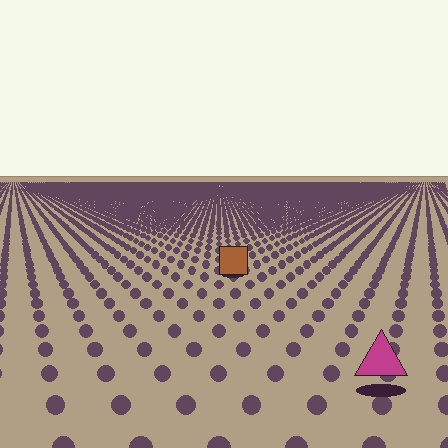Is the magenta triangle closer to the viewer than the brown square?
Yes. The magenta triangle is closer — you can tell from the texture gradient: the ground texture is coarser near it.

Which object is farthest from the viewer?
The brown square is farthest from the viewer. It appears smaller and the ground texture around it is denser.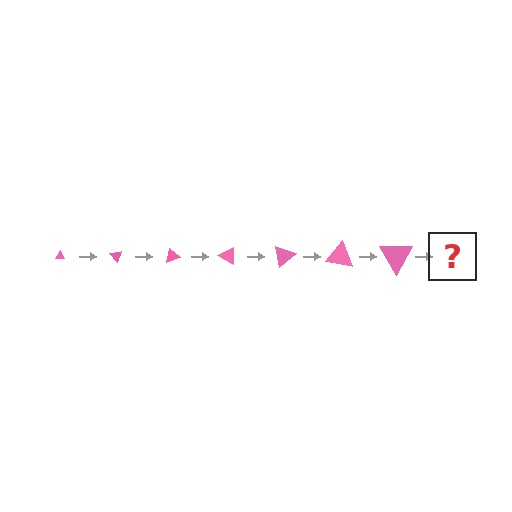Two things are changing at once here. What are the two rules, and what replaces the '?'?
The two rules are that the triangle grows larger each step and it rotates 50 degrees each step. The '?' should be a triangle, larger than the previous one and rotated 350 degrees from the start.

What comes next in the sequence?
The next element should be a triangle, larger than the previous one and rotated 350 degrees from the start.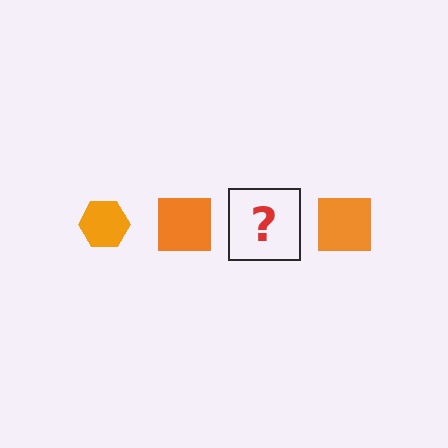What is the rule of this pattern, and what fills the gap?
The rule is that the pattern cycles through hexagon, square shapes in orange. The gap should be filled with an orange hexagon.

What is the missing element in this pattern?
The missing element is an orange hexagon.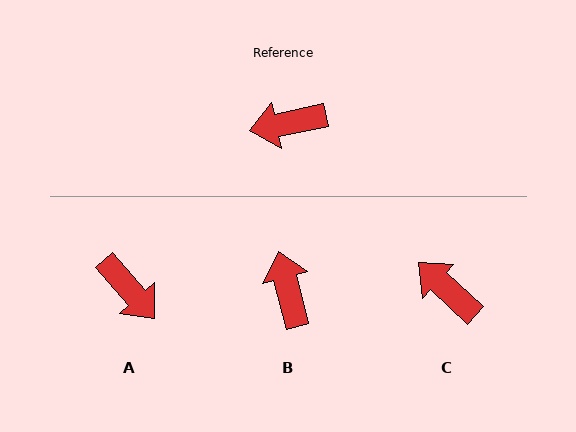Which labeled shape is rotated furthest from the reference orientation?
A, about 119 degrees away.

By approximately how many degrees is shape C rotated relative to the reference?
Approximately 55 degrees clockwise.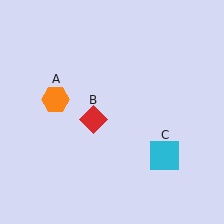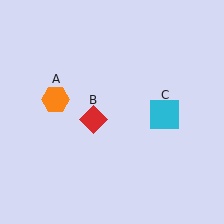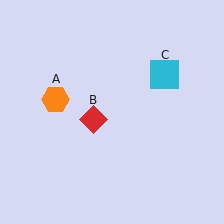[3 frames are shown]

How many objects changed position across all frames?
1 object changed position: cyan square (object C).